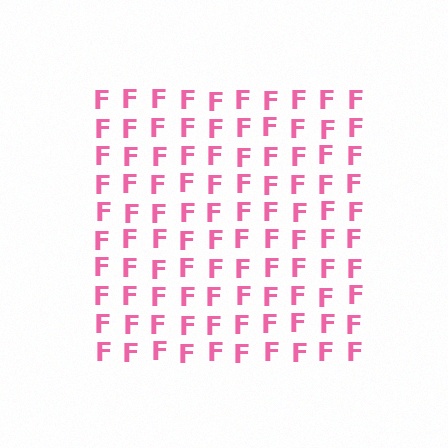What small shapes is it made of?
It is made of small letter F's.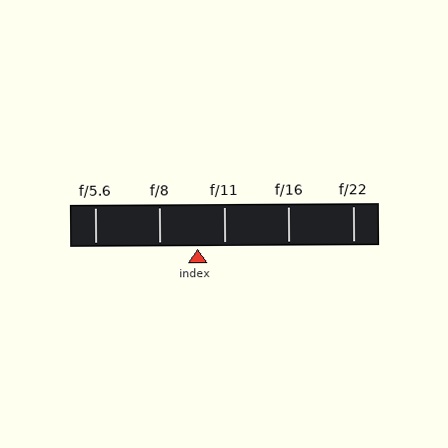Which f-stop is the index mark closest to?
The index mark is closest to f/11.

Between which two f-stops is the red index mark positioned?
The index mark is between f/8 and f/11.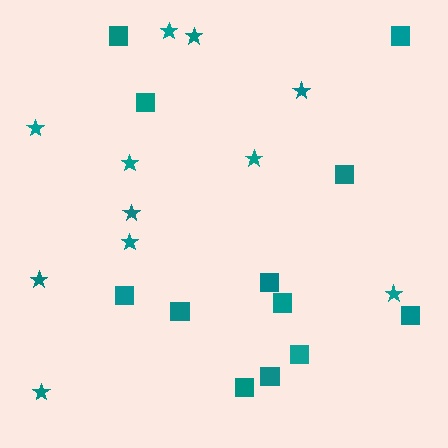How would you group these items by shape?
There are 2 groups: one group of squares (12) and one group of stars (11).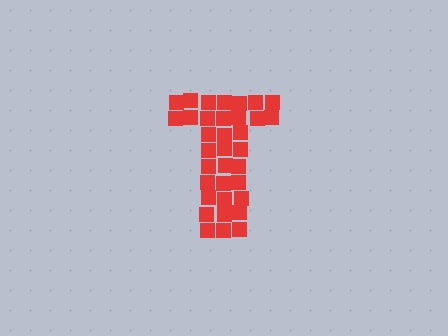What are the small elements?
The small elements are squares.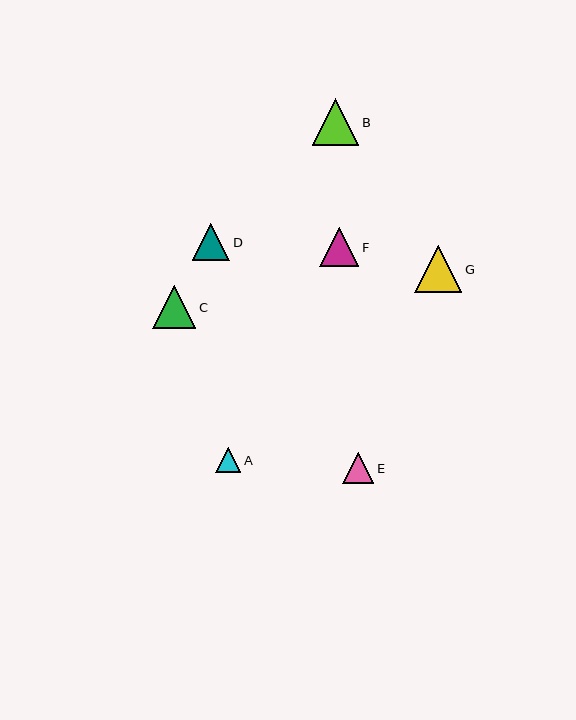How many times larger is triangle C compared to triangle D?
Triangle C is approximately 1.1 times the size of triangle D.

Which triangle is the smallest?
Triangle A is the smallest with a size of approximately 25 pixels.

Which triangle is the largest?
Triangle G is the largest with a size of approximately 47 pixels.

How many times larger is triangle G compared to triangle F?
Triangle G is approximately 1.2 times the size of triangle F.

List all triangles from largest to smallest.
From largest to smallest: G, B, C, F, D, E, A.